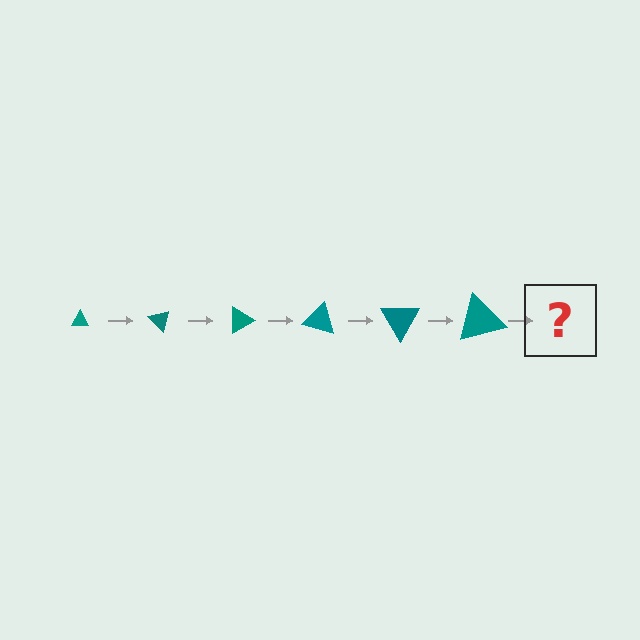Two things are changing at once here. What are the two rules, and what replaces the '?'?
The two rules are that the triangle grows larger each step and it rotates 45 degrees each step. The '?' should be a triangle, larger than the previous one and rotated 270 degrees from the start.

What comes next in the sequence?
The next element should be a triangle, larger than the previous one and rotated 270 degrees from the start.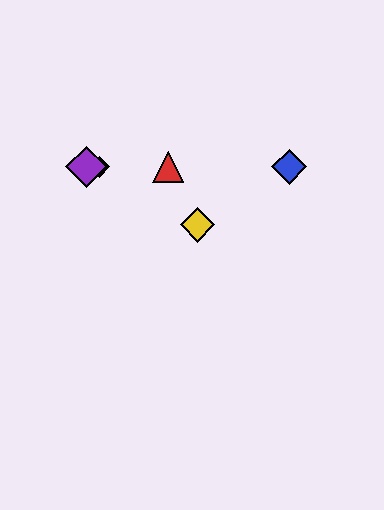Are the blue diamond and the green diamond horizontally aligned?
Yes, both are at y≈167.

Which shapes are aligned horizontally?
The red triangle, the blue diamond, the green diamond, the purple diamond are aligned horizontally.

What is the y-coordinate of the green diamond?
The green diamond is at y≈167.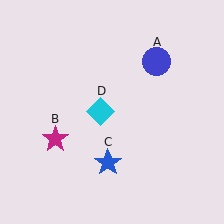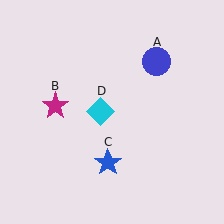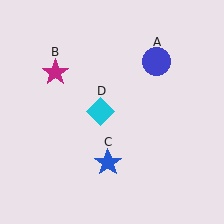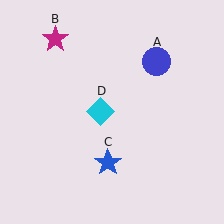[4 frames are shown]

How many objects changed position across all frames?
1 object changed position: magenta star (object B).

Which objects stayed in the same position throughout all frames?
Blue circle (object A) and blue star (object C) and cyan diamond (object D) remained stationary.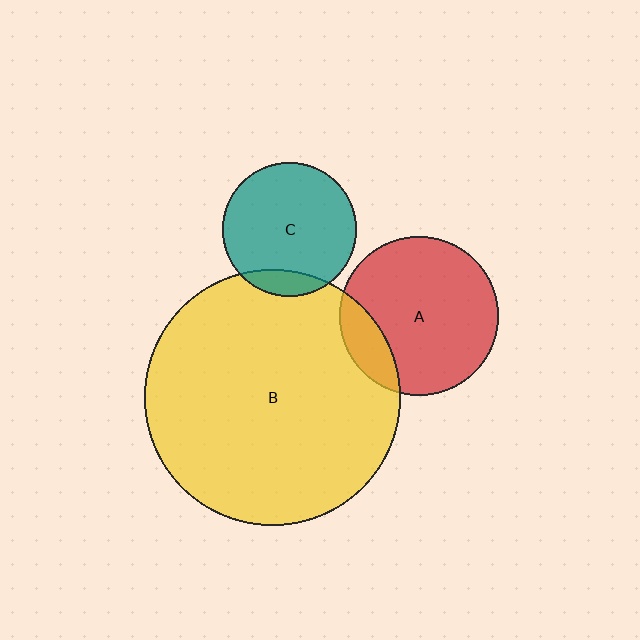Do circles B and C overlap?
Yes.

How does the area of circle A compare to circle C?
Approximately 1.4 times.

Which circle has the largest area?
Circle B (yellow).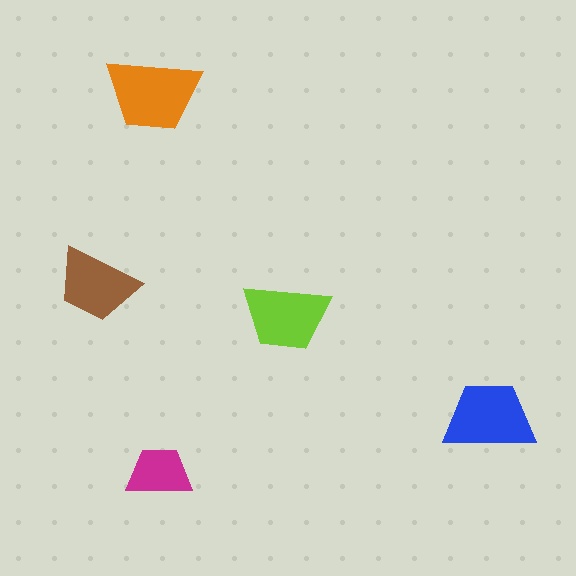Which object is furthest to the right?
The blue trapezoid is rightmost.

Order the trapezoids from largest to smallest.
the orange one, the blue one, the lime one, the brown one, the magenta one.